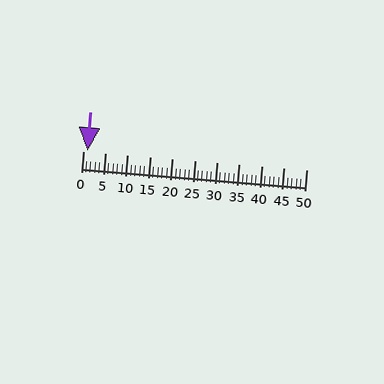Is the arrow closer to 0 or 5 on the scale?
The arrow is closer to 0.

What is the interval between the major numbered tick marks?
The major tick marks are spaced 5 units apart.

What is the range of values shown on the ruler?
The ruler shows values from 0 to 50.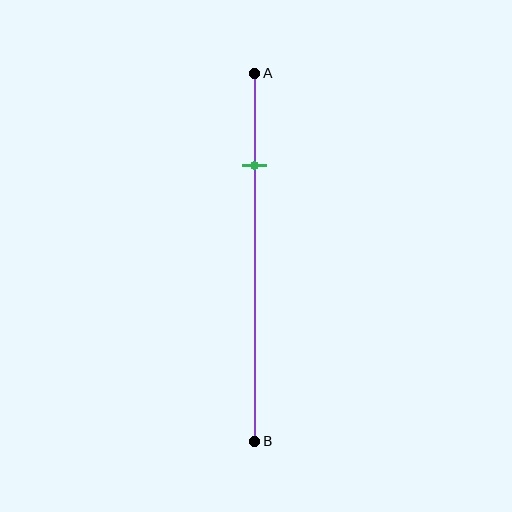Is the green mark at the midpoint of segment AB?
No, the mark is at about 25% from A, not at the 50% midpoint.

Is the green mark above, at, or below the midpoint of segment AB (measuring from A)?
The green mark is above the midpoint of segment AB.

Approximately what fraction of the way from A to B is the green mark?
The green mark is approximately 25% of the way from A to B.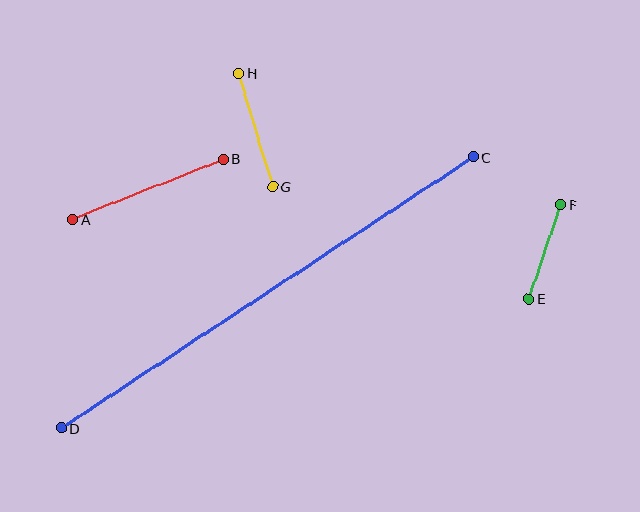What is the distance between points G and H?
The distance is approximately 119 pixels.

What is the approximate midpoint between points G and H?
The midpoint is at approximately (256, 130) pixels.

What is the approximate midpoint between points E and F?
The midpoint is at approximately (545, 252) pixels.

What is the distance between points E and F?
The distance is approximately 99 pixels.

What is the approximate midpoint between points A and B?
The midpoint is at approximately (148, 189) pixels.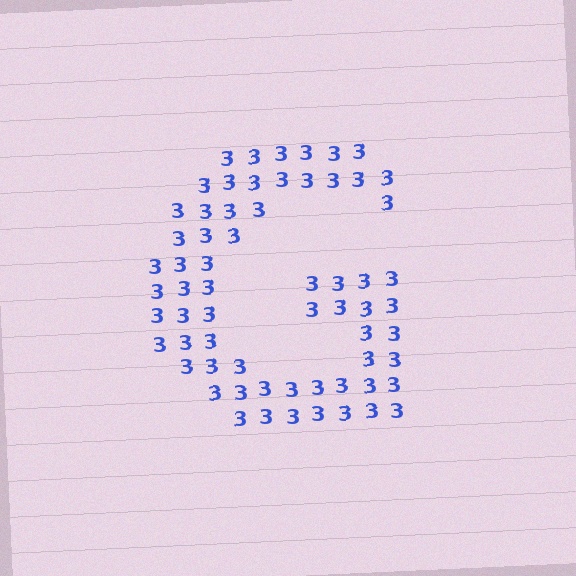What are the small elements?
The small elements are digit 3's.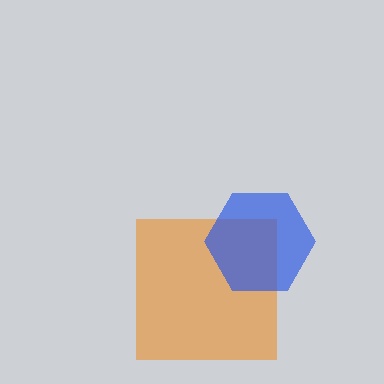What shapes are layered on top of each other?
The layered shapes are: an orange square, a blue hexagon.